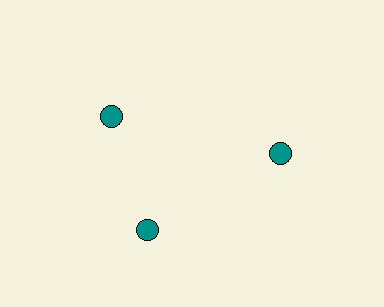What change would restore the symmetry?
The symmetry would be restored by rotating it back into even spacing with its neighbors so that all 3 circles sit at equal angles and equal distance from the center.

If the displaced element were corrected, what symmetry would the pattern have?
It would have 3-fold rotational symmetry — the pattern would map onto itself every 120 degrees.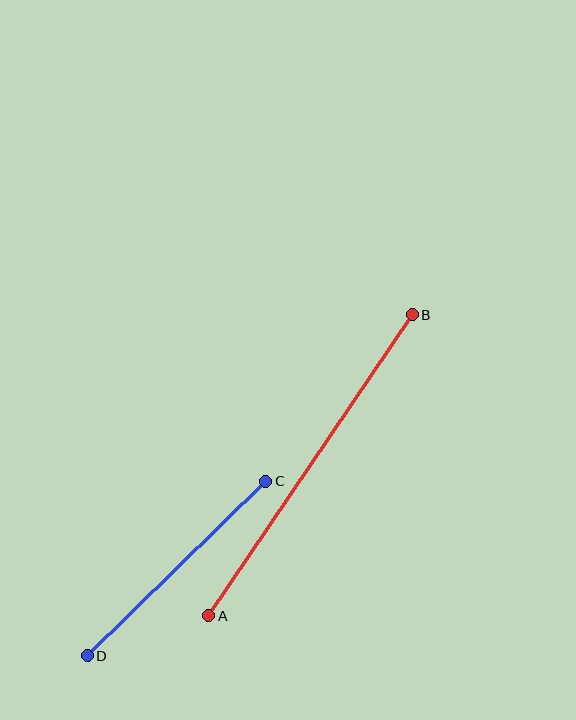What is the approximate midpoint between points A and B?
The midpoint is at approximately (311, 465) pixels.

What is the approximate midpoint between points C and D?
The midpoint is at approximately (177, 568) pixels.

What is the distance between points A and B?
The distance is approximately 363 pixels.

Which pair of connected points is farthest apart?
Points A and B are farthest apart.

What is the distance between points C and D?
The distance is approximately 249 pixels.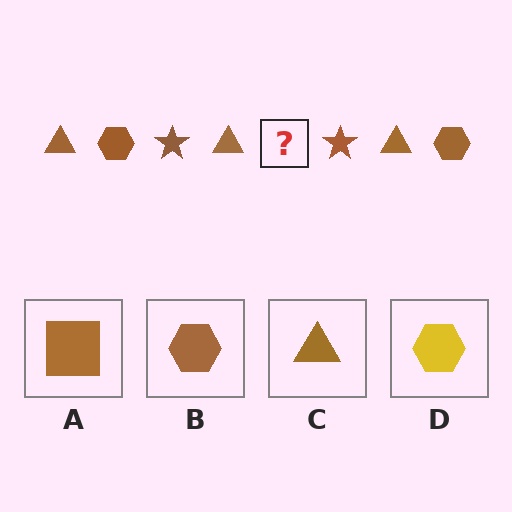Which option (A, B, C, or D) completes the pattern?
B.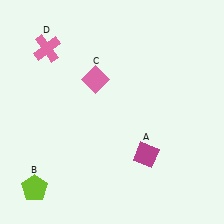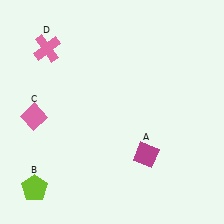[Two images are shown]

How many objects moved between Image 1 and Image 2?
1 object moved between the two images.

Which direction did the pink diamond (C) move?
The pink diamond (C) moved left.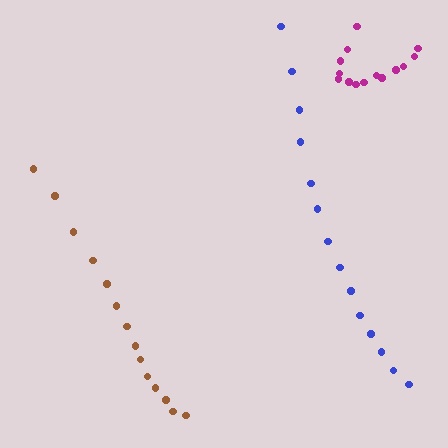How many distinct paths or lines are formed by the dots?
There are 3 distinct paths.